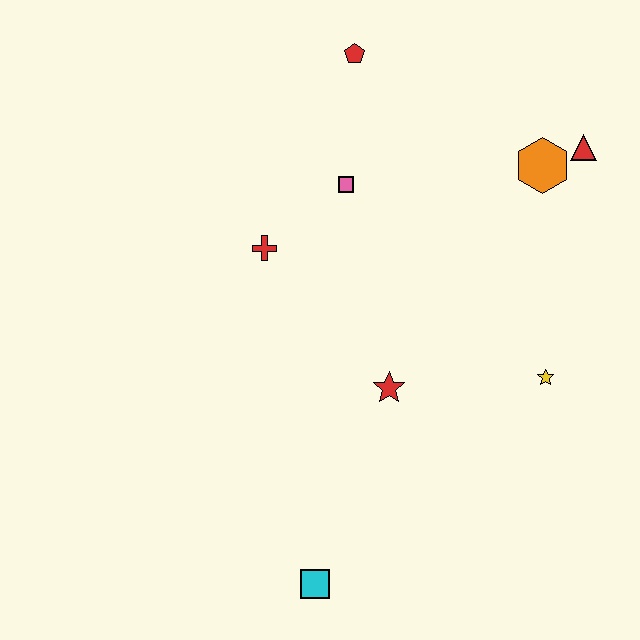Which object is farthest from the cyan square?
The red pentagon is farthest from the cyan square.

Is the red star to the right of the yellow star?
No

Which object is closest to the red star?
The yellow star is closest to the red star.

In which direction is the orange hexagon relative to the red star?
The orange hexagon is above the red star.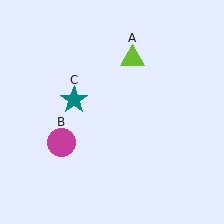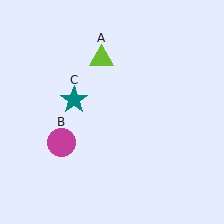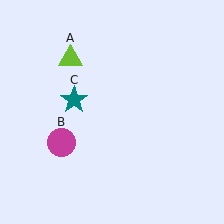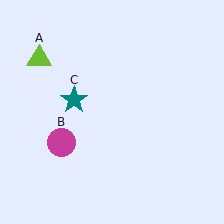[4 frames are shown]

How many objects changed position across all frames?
1 object changed position: lime triangle (object A).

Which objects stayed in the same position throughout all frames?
Magenta circle (object B) and teal star (object C) remained stationary.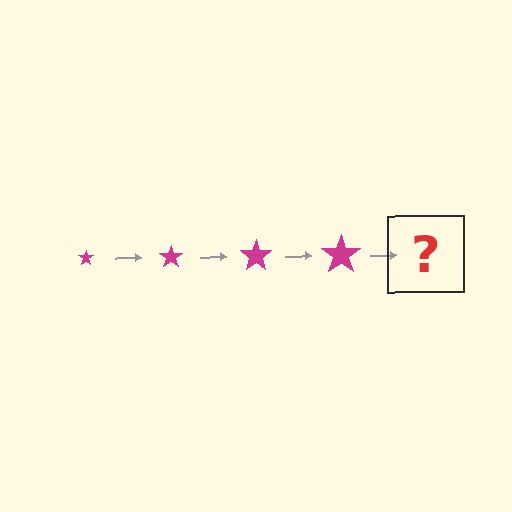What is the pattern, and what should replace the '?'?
The pattern is that the star gets progressively larger each step. The '?' should be a magenta star, larger than the previous one.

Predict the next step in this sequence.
The next step is a magenta star, larger than the previous one.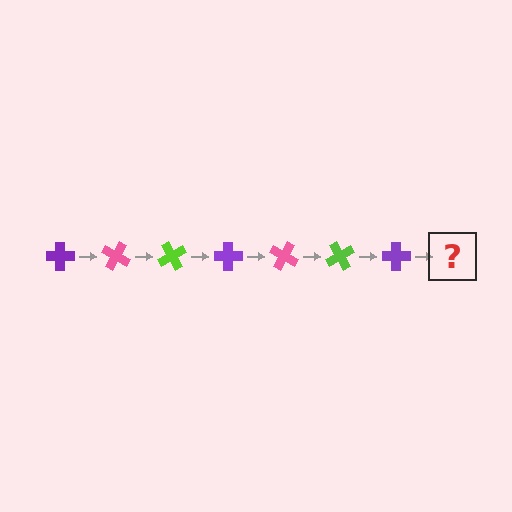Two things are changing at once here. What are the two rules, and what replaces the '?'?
The two rules are that it rotates 30 degrees each step and the color cycles through purple, pink, and lime. The '?' should be a pink cross, rotated 210 degrees from the start.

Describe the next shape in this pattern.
It should be a pink cross, rotated 210 degrees from the start.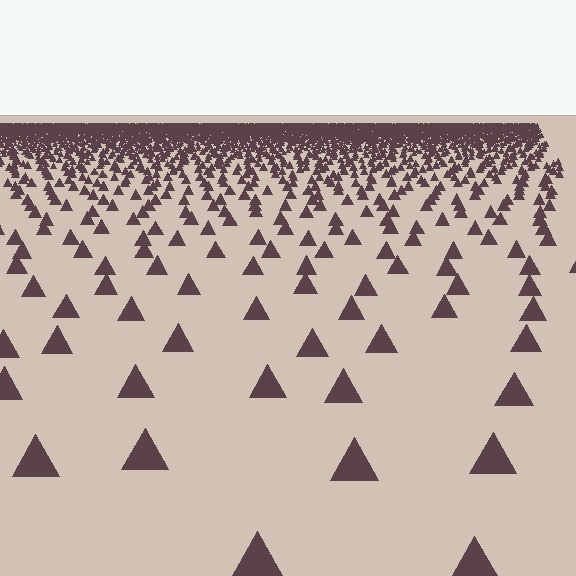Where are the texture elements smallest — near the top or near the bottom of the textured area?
Near the top.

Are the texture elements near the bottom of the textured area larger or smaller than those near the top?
Larger. Near the bottom, elements are closer to the viewer and appear at a bigger on-screen size.